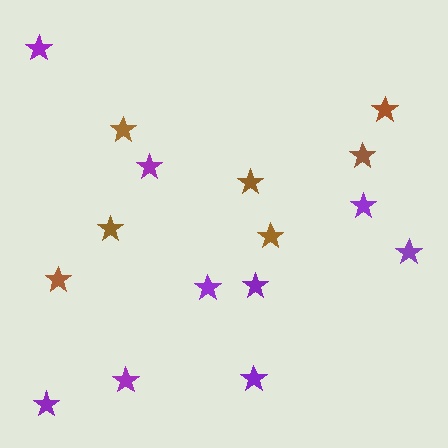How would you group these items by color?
There are 2 groups: one group of brown stars (7) and one group of purple stars (9).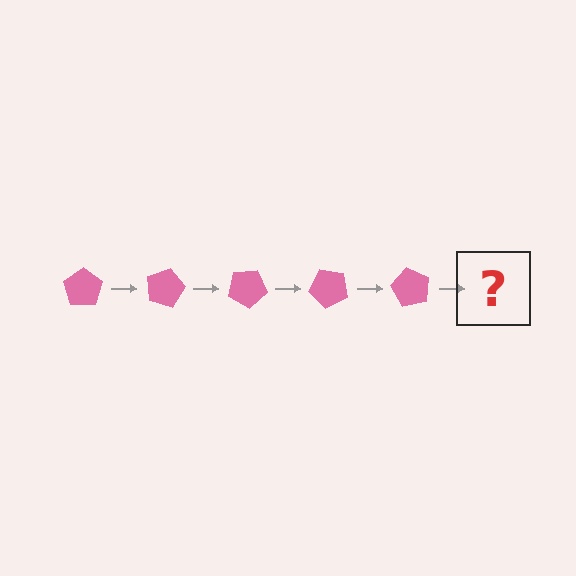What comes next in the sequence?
The next element should be a pink pentagon rotated 75 degrees.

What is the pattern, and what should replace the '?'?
The pattern is that the pentagon rotates 15 degrees each step. The '?' should be a pink pentagon rotated 75 degrees.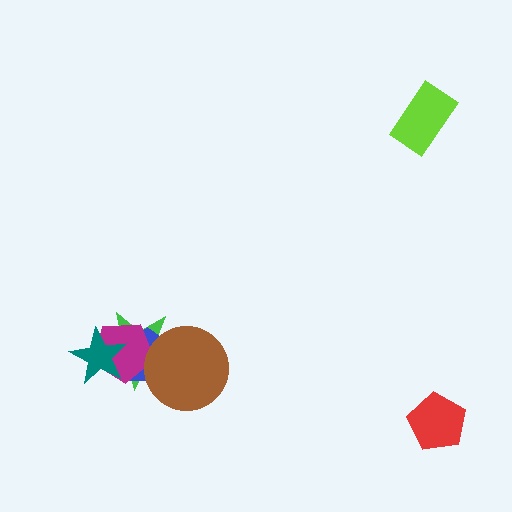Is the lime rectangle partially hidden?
No, no other shape covers it.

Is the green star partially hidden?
Yes, it is partially covered by another shape.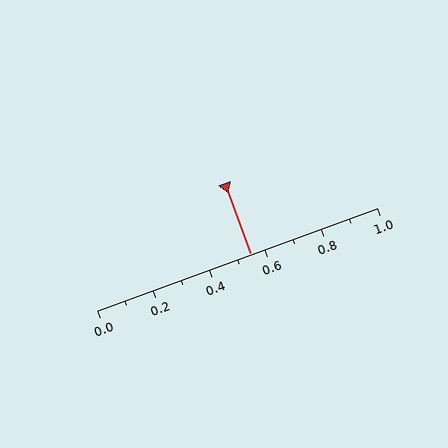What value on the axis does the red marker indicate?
The marker indicates approximately 0.55.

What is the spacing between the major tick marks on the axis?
The major ticks are spaced 0.2 apart.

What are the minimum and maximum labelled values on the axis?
The axis runs from 0.0 to 1.0.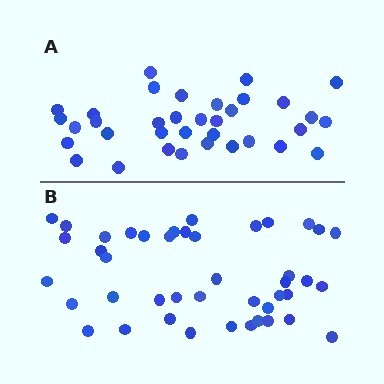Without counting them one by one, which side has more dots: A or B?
Region B (the bottom region) has more dots.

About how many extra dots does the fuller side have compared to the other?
Region B has roughly 8 or so more dots than region A.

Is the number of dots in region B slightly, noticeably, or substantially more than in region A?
Region B has only slightly more — the two regions are fairly close. The ratio is roughly 1.2 to 1.